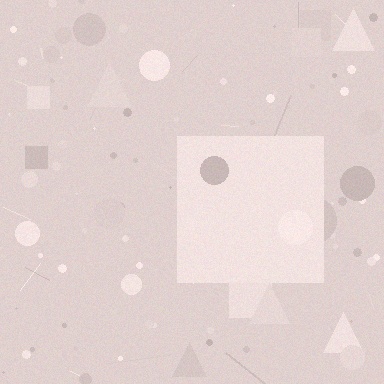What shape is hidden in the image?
A square is hidden in the image.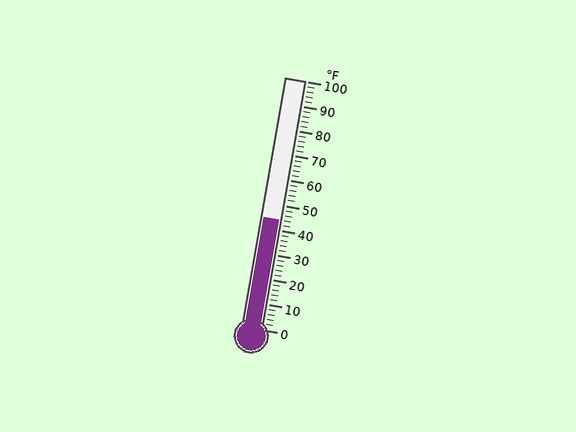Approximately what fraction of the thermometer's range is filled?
The thermometer is filled to approximately 45% of its range.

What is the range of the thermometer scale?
The thermometer scale ranges from 0°F to 100°F.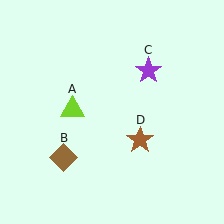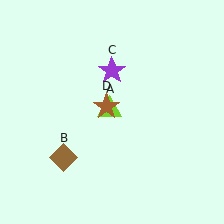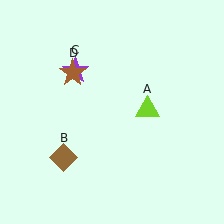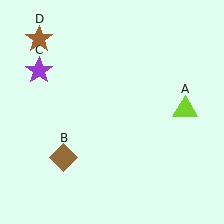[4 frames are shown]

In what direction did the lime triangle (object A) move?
The lime triangle (object A) moved right.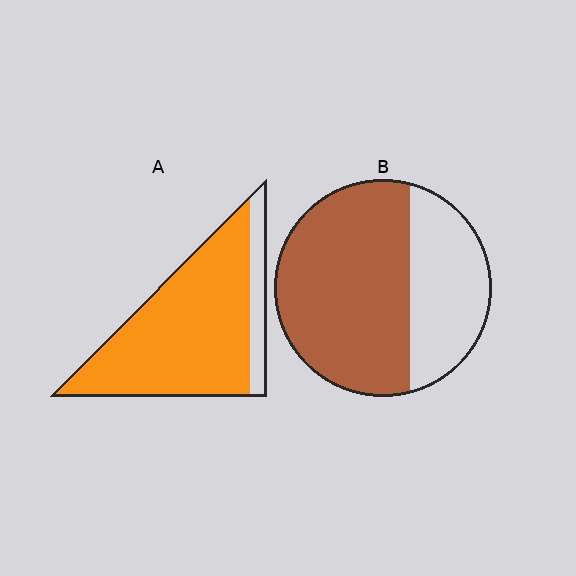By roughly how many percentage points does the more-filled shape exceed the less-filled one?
By roughly 20 percentage points (A over B).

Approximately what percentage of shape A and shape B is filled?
A is approximately 85% and B is approximately 65%.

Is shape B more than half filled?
Yes.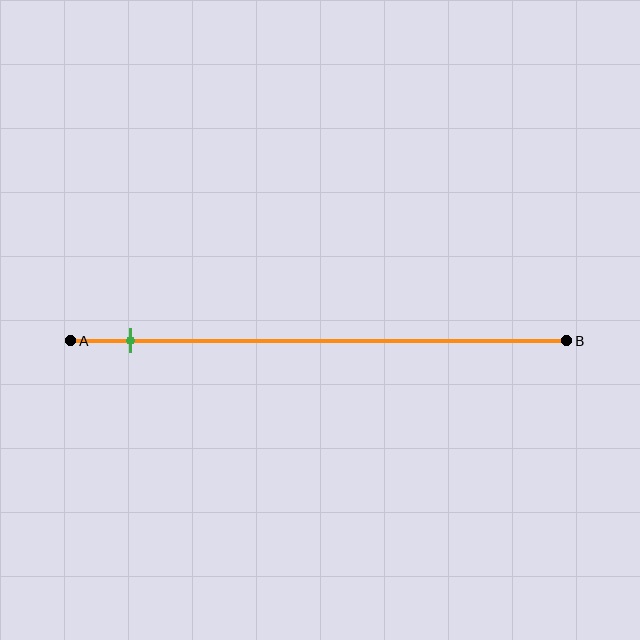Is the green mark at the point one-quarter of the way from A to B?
No, the mark is at about 10% from A, not at the 25% one-quarter point.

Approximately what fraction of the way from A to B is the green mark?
The green mark is approximately 10% of the way from A to B.